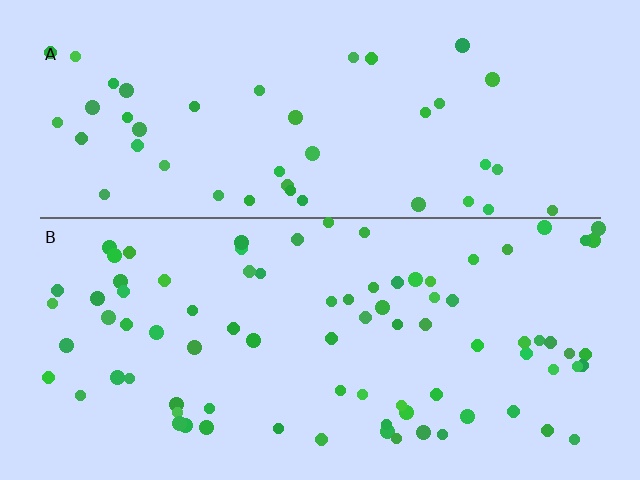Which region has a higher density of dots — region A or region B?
B (the bottom).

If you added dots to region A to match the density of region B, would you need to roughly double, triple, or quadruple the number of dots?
Approximately double.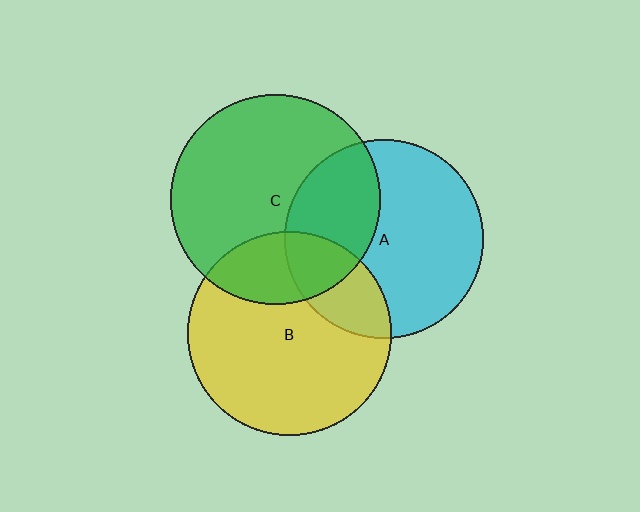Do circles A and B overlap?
Yes.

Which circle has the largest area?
Circle C (green).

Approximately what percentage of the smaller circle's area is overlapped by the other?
Approximately 25%.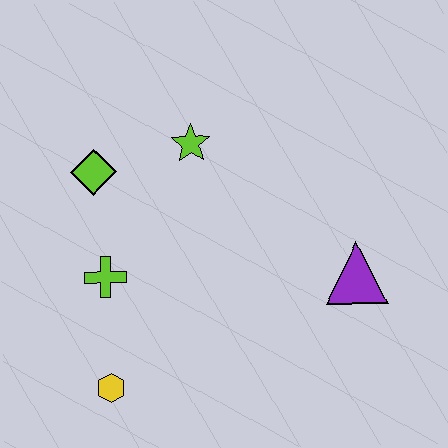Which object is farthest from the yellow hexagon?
The purple triangle is farthest from the yellow hexagon.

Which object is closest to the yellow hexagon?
The lime cross is closest to the yellow hexagon.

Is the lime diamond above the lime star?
No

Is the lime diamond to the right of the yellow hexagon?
No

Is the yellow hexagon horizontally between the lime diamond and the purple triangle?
Yes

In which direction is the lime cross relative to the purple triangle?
The lime cross is to the left of the purple triangle.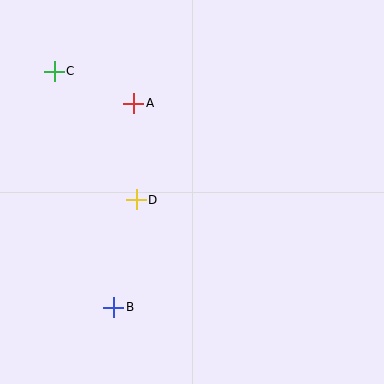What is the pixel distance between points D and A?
The distance between D and A is 96 pixels.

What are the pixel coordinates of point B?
Point B is at (114, 307).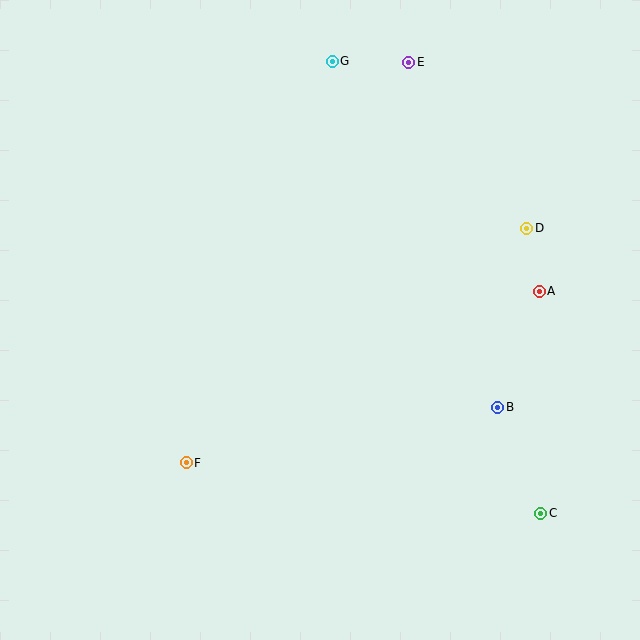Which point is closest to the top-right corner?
Point E is closest to the top-right corner.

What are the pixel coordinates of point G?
Point G is at (332, 61).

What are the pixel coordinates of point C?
Point C is at (541, 513).